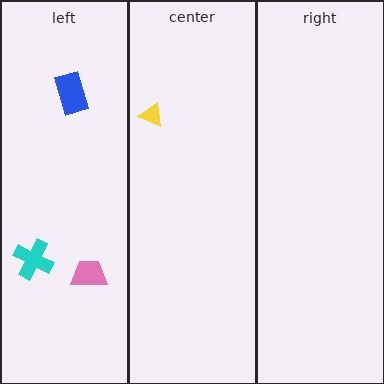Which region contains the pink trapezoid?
The left region.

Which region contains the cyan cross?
The left region.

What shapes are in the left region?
The cyan cross, the pink trapezoid, the blue rectangle.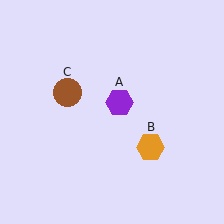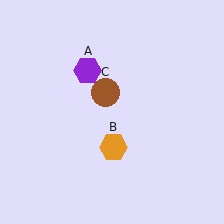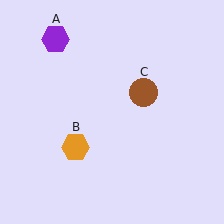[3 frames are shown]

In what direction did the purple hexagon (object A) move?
The purple hexagon (object A) moved up and to the left.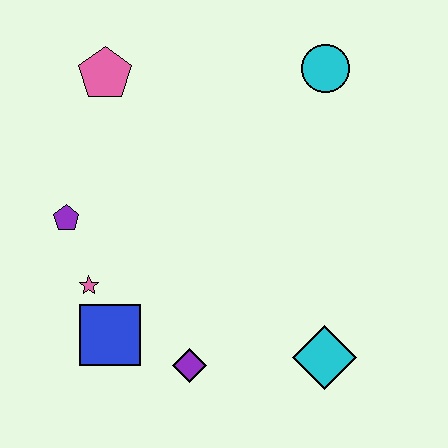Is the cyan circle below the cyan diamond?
No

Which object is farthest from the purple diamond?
The cyan circle is farthest from the purple diamond.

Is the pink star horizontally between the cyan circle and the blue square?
No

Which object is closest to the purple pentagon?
The pink star is closest to the purple pentagon.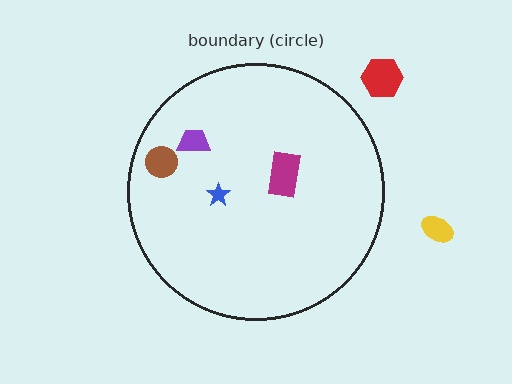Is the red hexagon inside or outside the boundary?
Outside.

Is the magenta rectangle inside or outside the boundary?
Inside.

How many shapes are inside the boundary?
4 inside, 2 outside.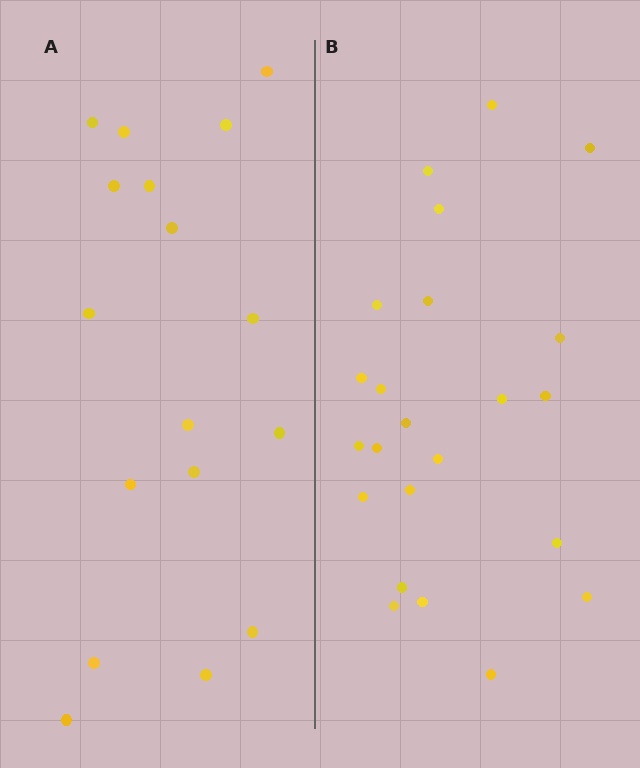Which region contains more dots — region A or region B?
Region B (the right region) has more dots.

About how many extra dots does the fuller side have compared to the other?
Region B has about 6 more dots than region A.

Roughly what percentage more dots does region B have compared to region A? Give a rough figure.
About 35% more.